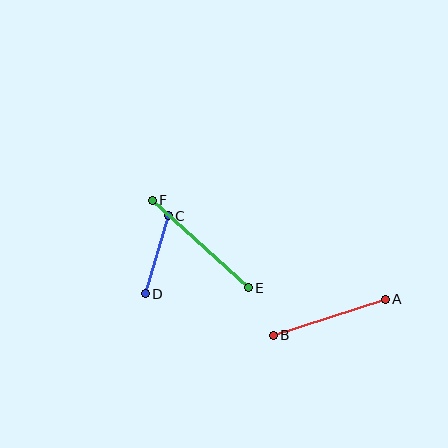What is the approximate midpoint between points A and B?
The midpoint is at approximately (329, 317) pixels.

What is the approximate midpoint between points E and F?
The midpoint is at approximately (200, 244) pixels.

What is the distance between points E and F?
The distance is approximately 130 pixels.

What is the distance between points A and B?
The distance is approximately 118 pixels.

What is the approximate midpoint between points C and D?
The midpoint is at approximately (157, 255) pixels.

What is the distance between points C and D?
The distance is approximately 82 pixels.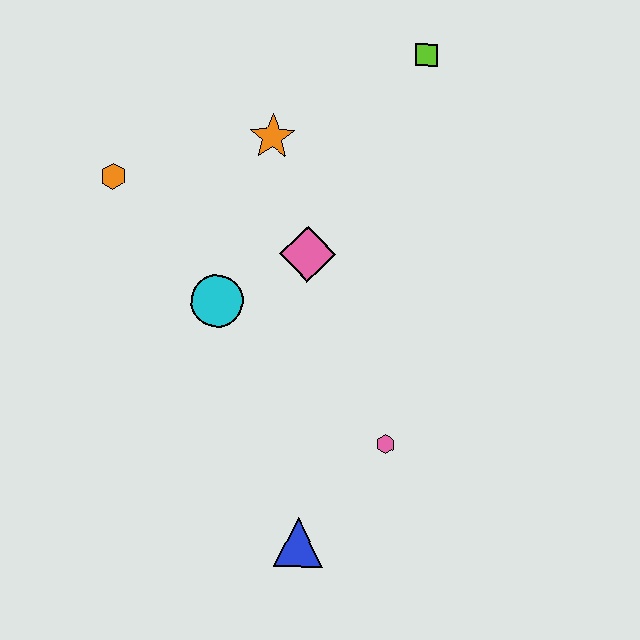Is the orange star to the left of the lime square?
Yes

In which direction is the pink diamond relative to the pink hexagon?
The pink diamond is above the pink hexagon.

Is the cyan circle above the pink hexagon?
Yes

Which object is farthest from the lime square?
The blue triangle is farthest from the lime square.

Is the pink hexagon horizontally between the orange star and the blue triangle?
No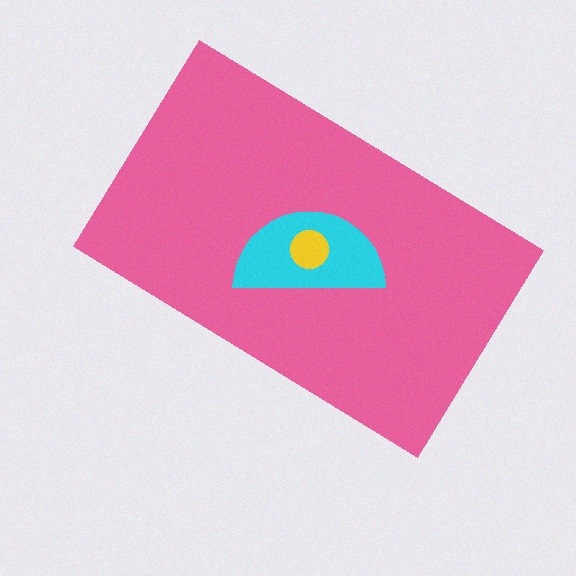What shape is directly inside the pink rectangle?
The cyan semicircle.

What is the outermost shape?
The pink rectangle.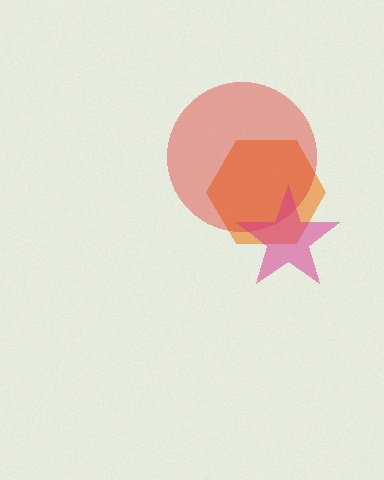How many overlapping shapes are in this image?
There are 3 overlapping shapes in the image.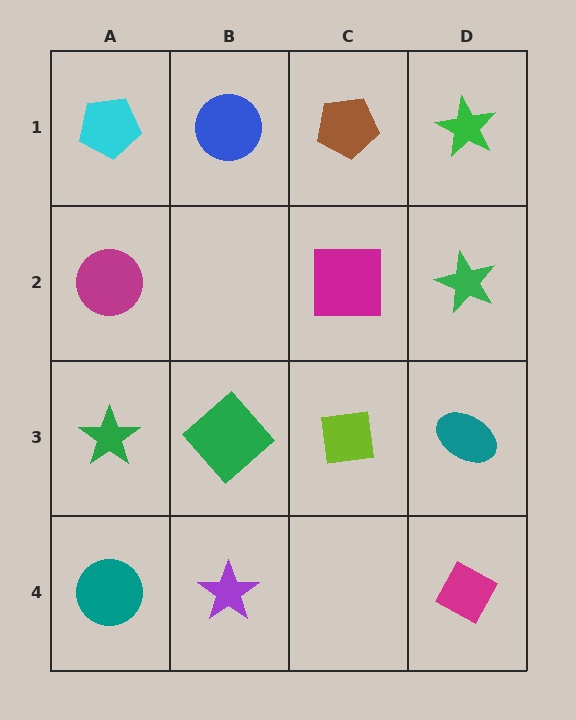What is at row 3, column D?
A teal ellipse.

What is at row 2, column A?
A magenta circle.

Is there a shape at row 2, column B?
No, that cell is empty.